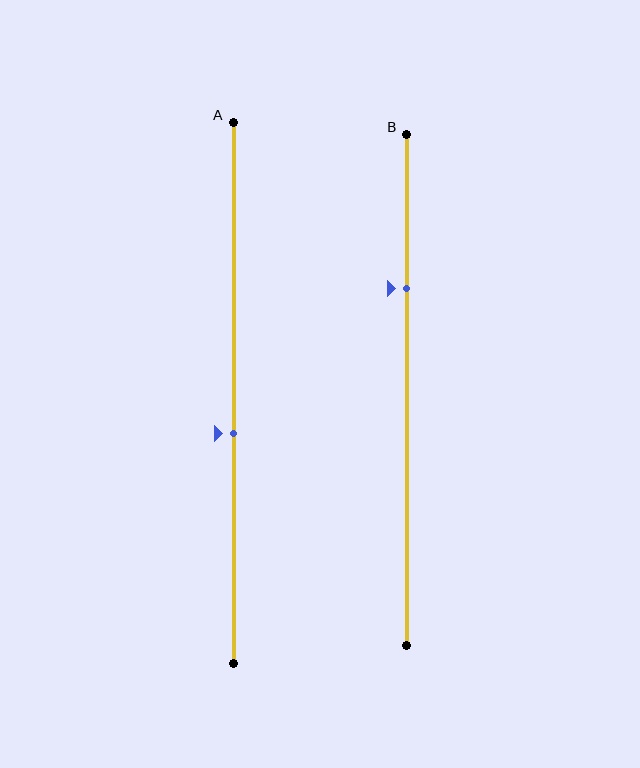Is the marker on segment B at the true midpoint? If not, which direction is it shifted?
No, the marker on segment B is shifted upward by about 20% of the segment length.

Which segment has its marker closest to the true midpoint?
Segment A has its marker closest to the true midpoint.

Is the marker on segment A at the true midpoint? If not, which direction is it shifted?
No, the marker on segment A is shifted downward by about 8% of the segment length.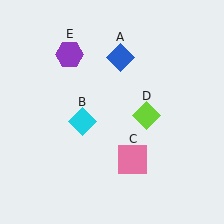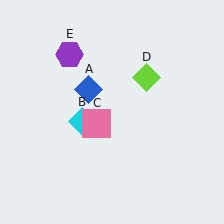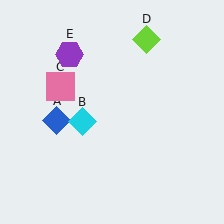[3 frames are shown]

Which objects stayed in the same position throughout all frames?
Cyan diamond (object B) and purple hexagon (object E) remained stationary.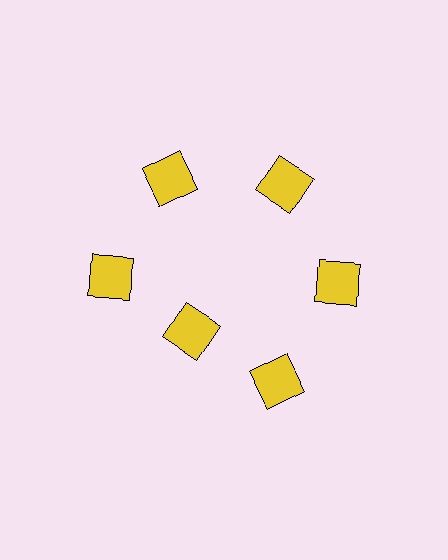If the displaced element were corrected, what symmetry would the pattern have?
It would have 6-fold rotational symmetry — the pattern would map onto itself every 60 degrees.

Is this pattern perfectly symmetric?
No. The 6 yellow squares are arranged in a ring, but one element near the 7 o'clock position is pulled inward toward the center, breaking the 6-fold rotational symmetry.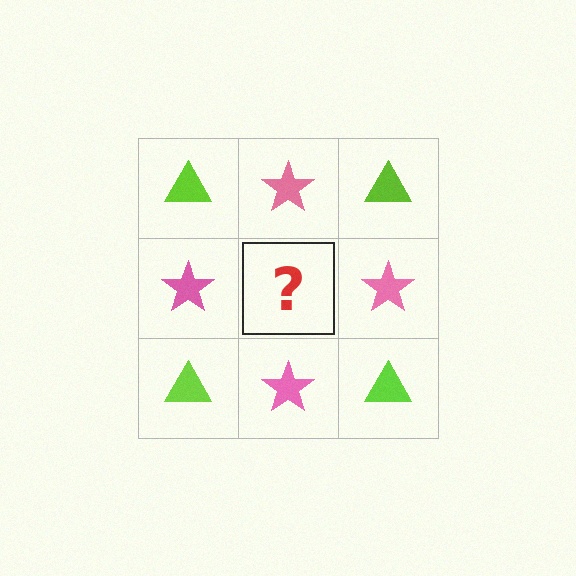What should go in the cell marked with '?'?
The missing cell should contain a lime triangle.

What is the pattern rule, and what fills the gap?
The rule is that it alternates lime triangle and pink star in a checkerboard pattern. The gap should be filled with a lime triangle.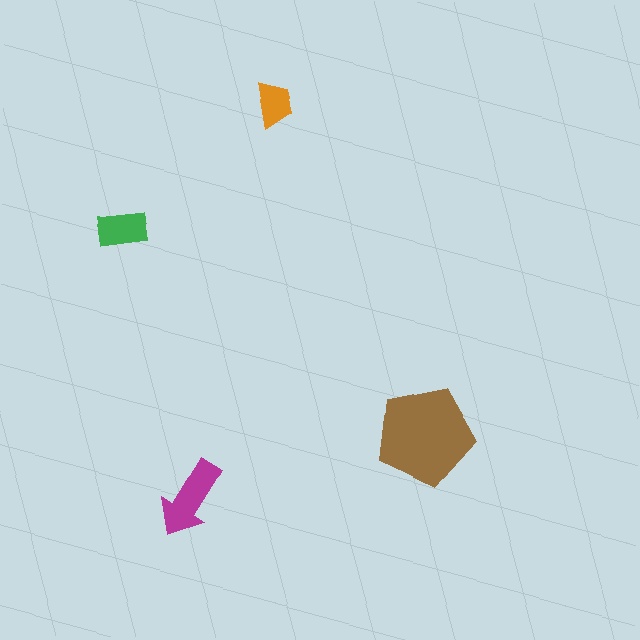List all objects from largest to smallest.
The brown pentagon, the magenta arrow, the green rectangle, the orange trapezoid.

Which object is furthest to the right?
The brown pentagon is rightmost.